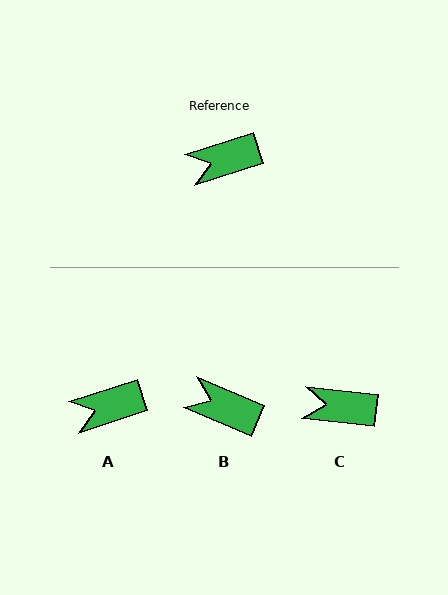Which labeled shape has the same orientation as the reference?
A.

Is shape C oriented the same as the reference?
No, it is off by about 24 degrees.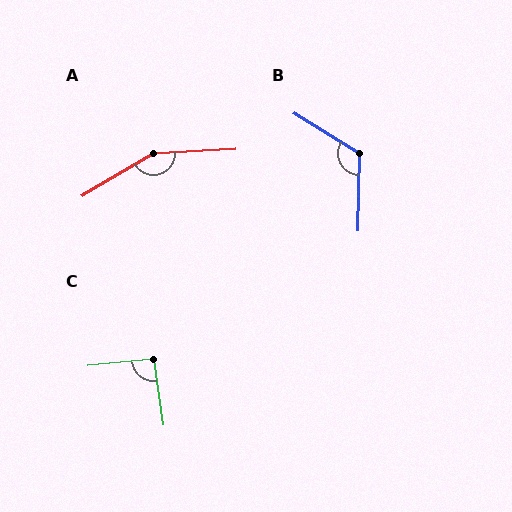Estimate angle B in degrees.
Approximately 121 degrees.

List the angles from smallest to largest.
C (92°), B (121°), A (152°).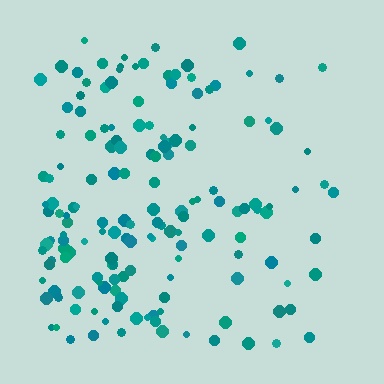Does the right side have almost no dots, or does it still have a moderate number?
Still a moderate number, just noticeably fewer than the left.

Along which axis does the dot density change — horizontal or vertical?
Horizontal.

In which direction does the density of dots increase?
From right to left, with the left side densest.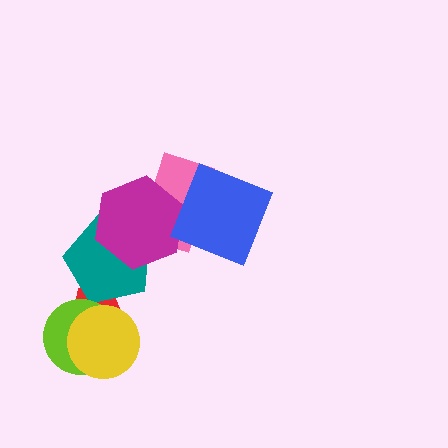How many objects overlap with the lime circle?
2 objects overlap with the lime circle.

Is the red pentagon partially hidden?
Yes, it is partially covered by another shape.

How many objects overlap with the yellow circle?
2 objects overlap with the yellow circle.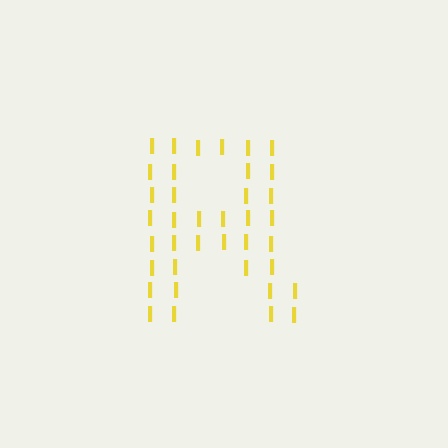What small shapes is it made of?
It is made of small letter I's.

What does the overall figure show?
The overall figure shows the letter R.